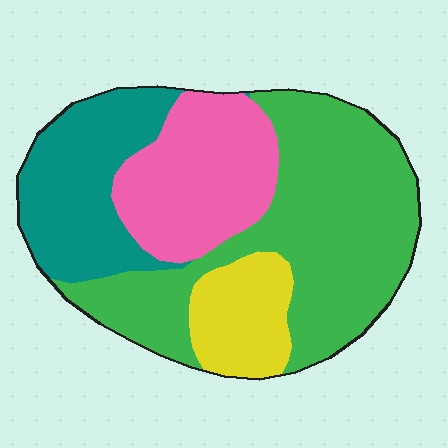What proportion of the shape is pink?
Pink covers about 20% of the shape.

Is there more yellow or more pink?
Pink.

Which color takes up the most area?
Green, at roughly 45%.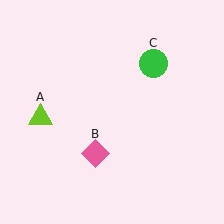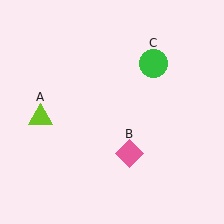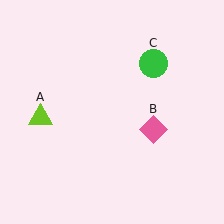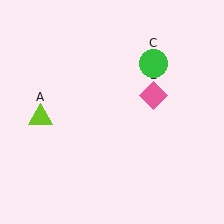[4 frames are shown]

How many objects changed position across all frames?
1 object changed position: pink diamond (object B).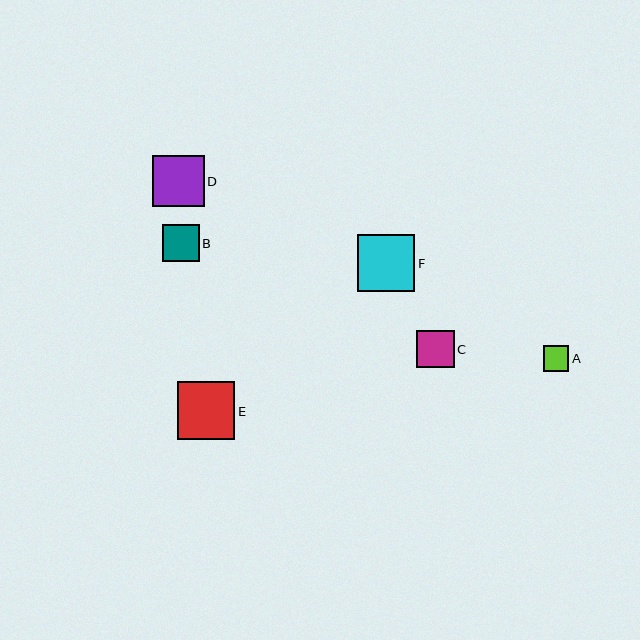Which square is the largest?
Square E is the largest with a size of approximately 58 pixels.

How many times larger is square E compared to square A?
Square E is approximately 2.2 times the size of square A.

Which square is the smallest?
Square A is the smallest with a size of approximately 26 pixels.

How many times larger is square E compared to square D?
Square E is approximately 1.1 times the size of square D.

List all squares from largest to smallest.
From largest to smallest: E, F, D, C, B, A.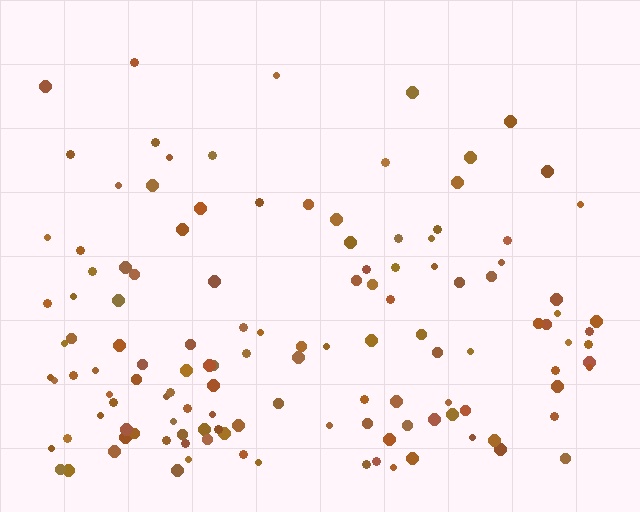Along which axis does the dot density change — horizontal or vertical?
Vertical.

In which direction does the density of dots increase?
From top to bottom, with the bottom side densest.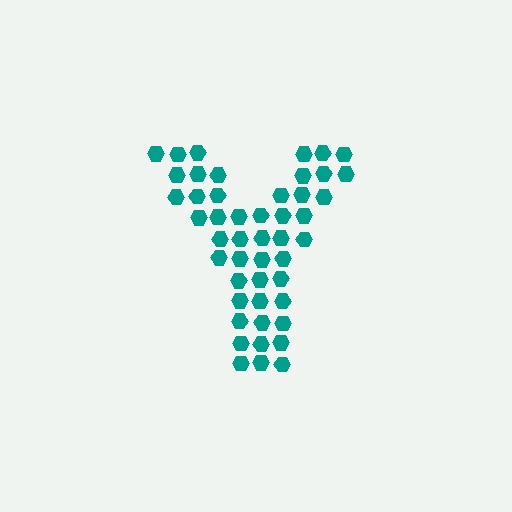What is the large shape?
The large shape is the letter Y.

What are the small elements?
The small elements are hexagons.